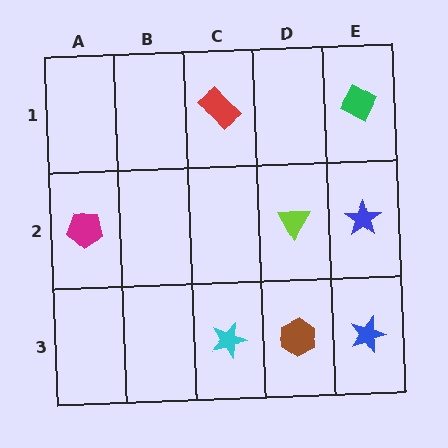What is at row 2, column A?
A magenta pentagon.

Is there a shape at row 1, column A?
No, that cell is empty.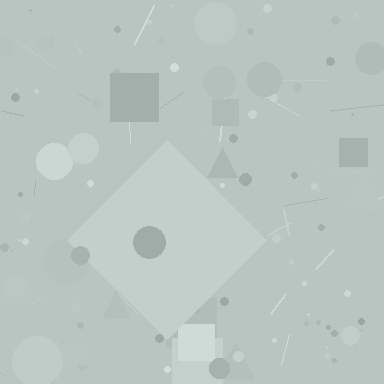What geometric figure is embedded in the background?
A diamond is embedded in the background.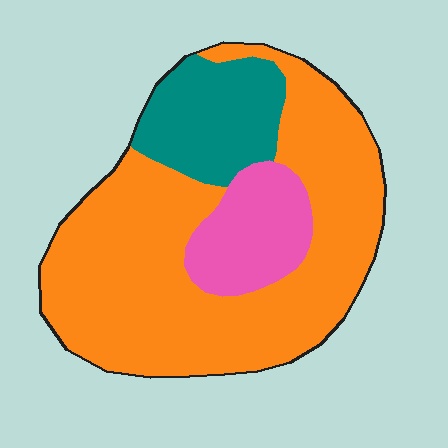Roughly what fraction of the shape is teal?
Teal takes up less than a quarter of the shape.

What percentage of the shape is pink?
Pink takes up about one eighth (1/8) of the shape.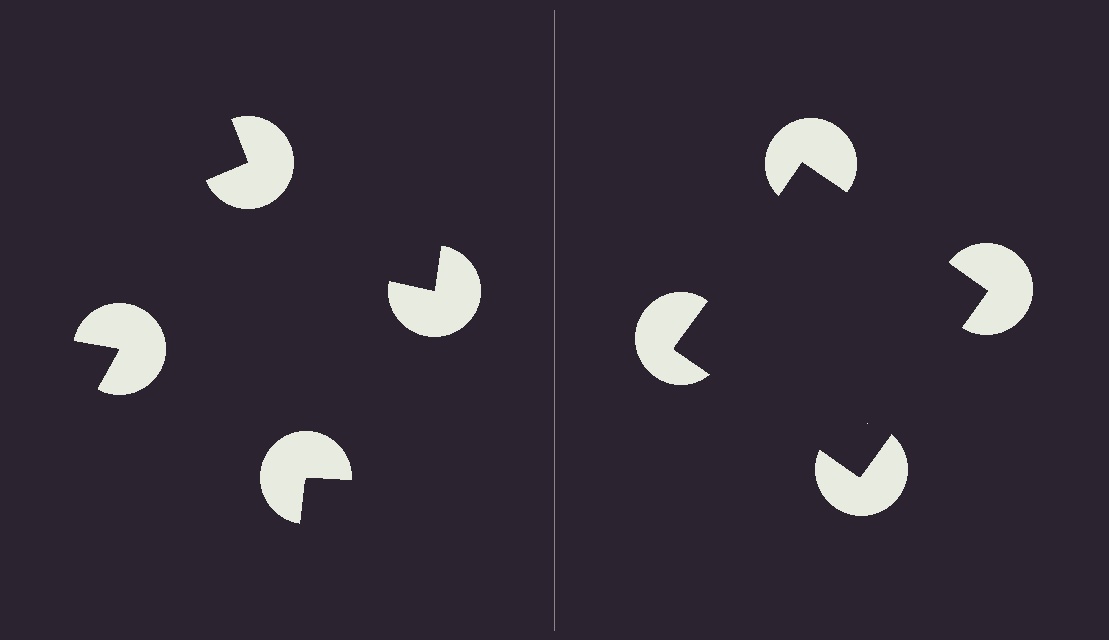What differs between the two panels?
The pac-man discs are positioned identically on both sides; only the wedge orientations differ. On the right they align to a square; on the left they are misaligned.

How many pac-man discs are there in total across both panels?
8 — 4 on each side.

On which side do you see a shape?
An illusory square appears on the right side. On the left side the wedge cuts are rotated, so no coherent shape forms.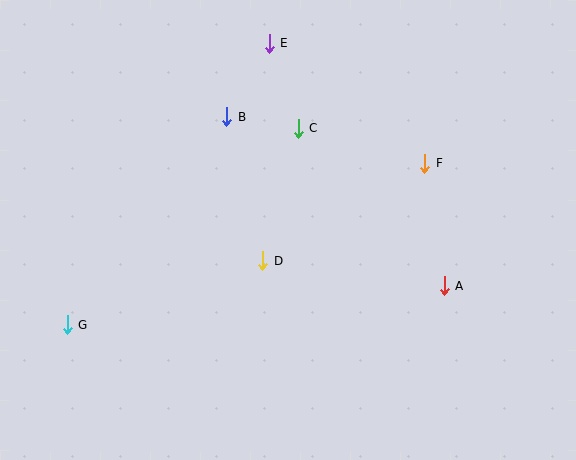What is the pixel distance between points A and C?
The distance between A and C is 215 pixels.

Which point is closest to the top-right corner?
Point F is closest to the top-right corner.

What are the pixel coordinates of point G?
Point G is at (67, 325).